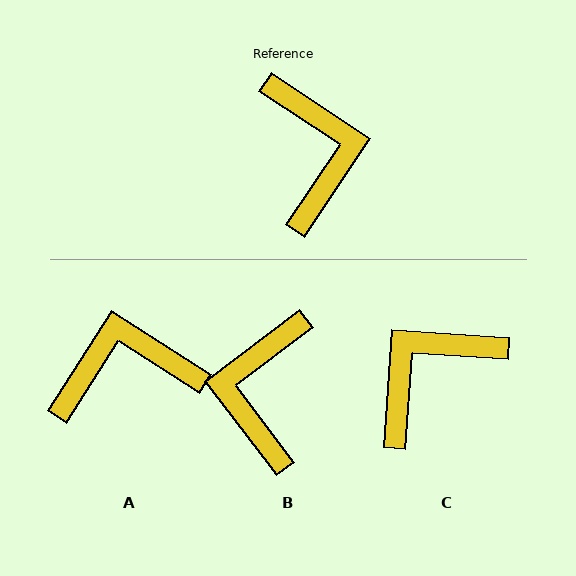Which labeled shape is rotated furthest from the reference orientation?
B, about 161 degrees away.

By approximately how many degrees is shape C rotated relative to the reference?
Approximately 120 degrees counter-clockwise.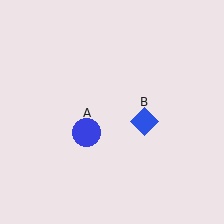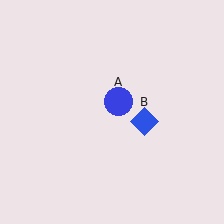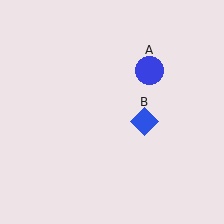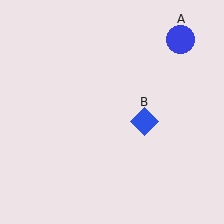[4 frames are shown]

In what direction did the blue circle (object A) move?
The blue circle (object A) moved up and to the right.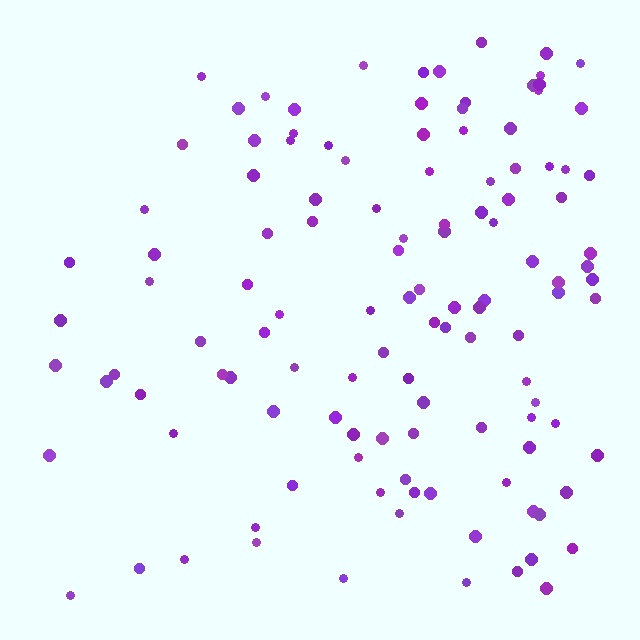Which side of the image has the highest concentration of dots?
The right.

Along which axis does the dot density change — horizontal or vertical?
Horizontal.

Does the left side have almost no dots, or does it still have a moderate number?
Still a moderate number, just noticeably fewer than the right.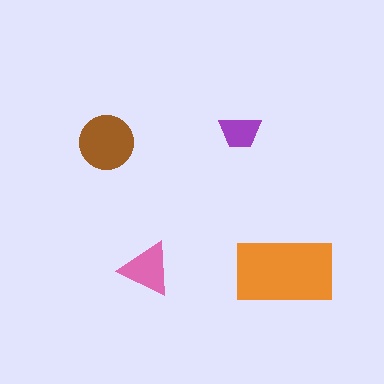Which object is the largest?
The orange rectangle.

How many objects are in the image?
There are 4 objects in the image.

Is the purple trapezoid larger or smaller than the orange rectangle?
Smaller.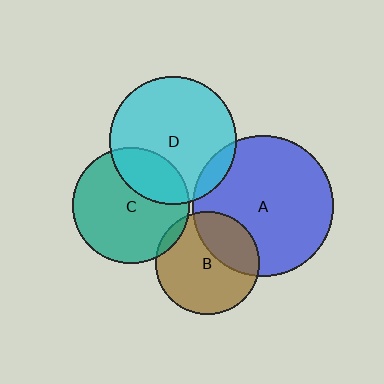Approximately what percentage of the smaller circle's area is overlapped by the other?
Approximately 30%.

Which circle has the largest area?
Circle A (blue).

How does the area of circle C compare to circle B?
Approximately 1.3 times.